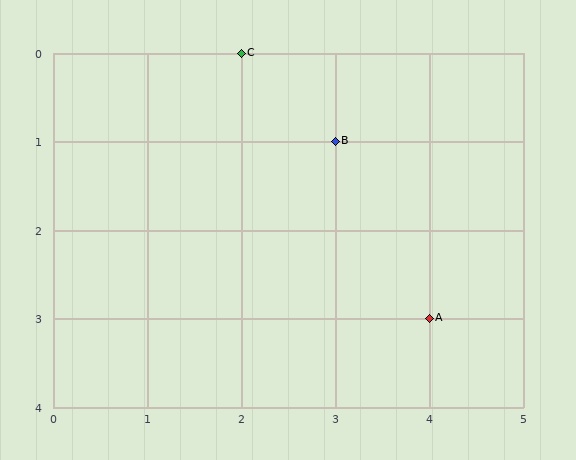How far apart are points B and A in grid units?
Points B and A are 1 column and 2 rows apart (about 2.2 grid units diagonally).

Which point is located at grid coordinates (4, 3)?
Point A is at (4, 3).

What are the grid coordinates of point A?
Point A is at grid coordinates (4, 3).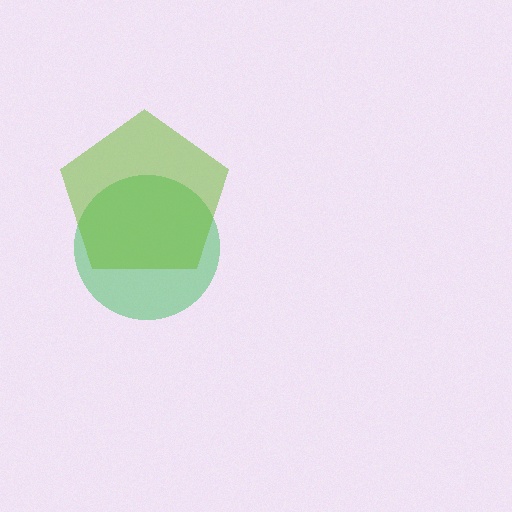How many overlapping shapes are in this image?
There are 2 overlapping shapes in the image.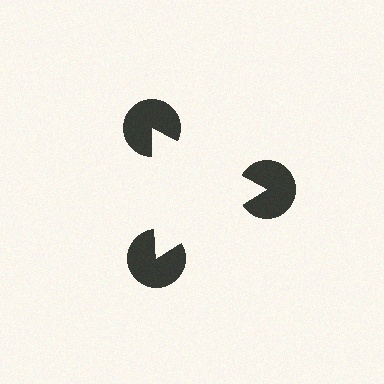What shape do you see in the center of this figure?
An illusory triangle — its edges are inferred from the aligned wedge cuts in the pac-man discs, not physically drawn.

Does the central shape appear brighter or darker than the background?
It typically appears slightly brighter than the background, even though no actual brightness change is drawn.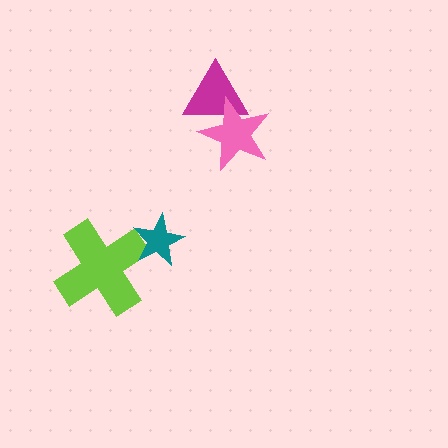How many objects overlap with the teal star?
1 object overlaps with the teal star.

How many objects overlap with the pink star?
1 object overlaps with the pink star.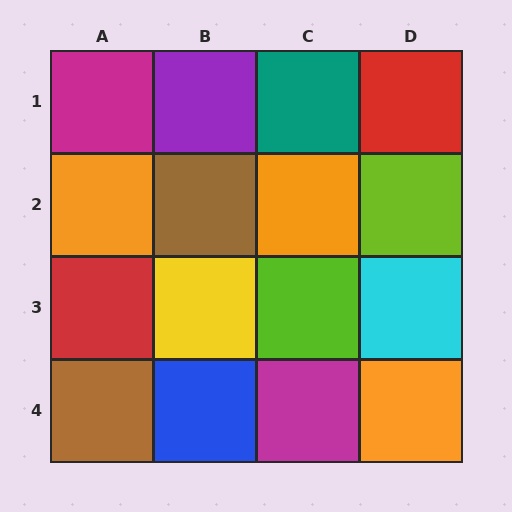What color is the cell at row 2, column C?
Orange.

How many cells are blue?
1 cell is blue.